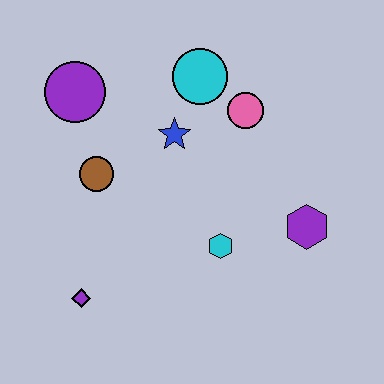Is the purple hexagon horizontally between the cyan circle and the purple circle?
No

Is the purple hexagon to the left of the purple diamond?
No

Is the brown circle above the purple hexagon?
Yes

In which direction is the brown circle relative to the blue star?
The brown circle is to the left of the blue star.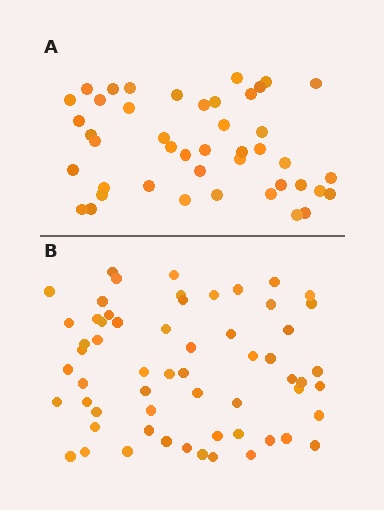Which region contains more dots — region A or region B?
Region B (the bottom region) has more dots.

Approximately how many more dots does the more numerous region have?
Region B has approximately 15 more dots than region A.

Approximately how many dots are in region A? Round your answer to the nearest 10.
About 40 dots. (The exact count is 44, which rounds to 40.)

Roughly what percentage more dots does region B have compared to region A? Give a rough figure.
About 35% more.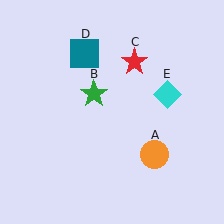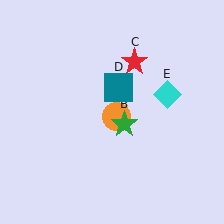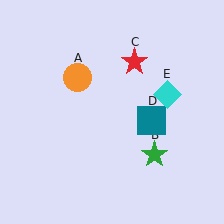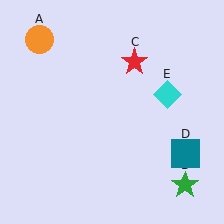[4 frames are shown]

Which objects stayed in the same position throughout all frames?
Red star (object C) and cyan diamond (object E) remained stationary.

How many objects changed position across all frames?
3 objects changed position: orange circle (object A), green star (object B), teal square (object D).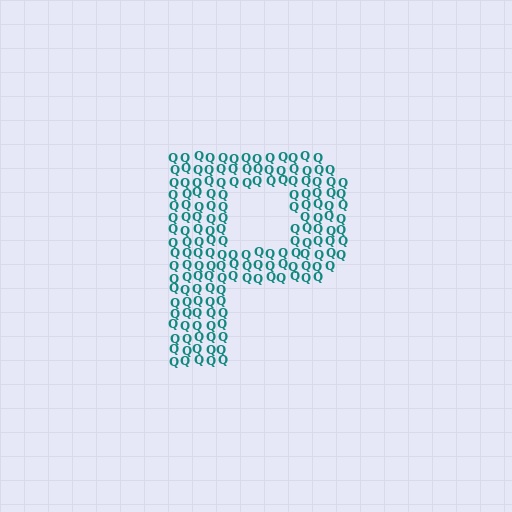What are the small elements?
The small elements are letter Q's.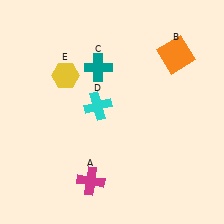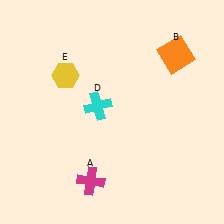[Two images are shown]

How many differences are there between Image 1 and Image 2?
There is 1 difference between the two images.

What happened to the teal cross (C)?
The teal cross (C) was removed in Image 2. It was in the top-left area of Image 1.